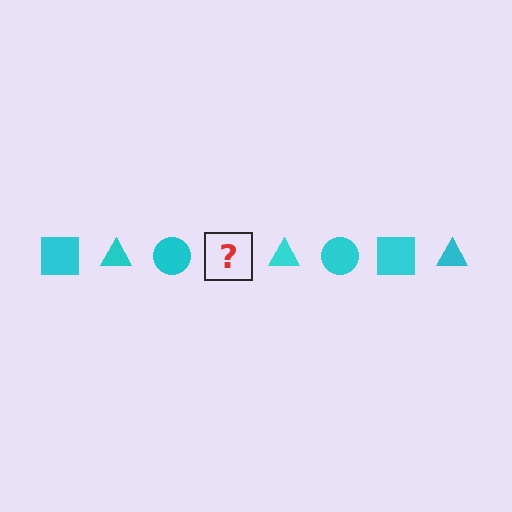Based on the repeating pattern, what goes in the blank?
The blank should be a cyan square.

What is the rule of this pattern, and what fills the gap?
The rule is that the pattern cycles through square, triangle, circle shapes in cyan. The gap should be filled with a cyan square.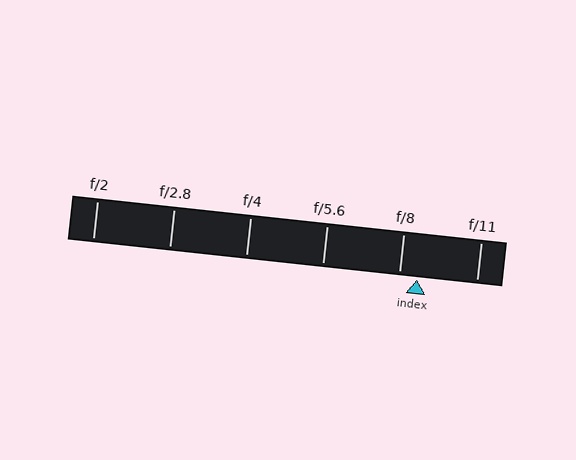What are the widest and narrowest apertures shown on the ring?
The widest aperture shown is f/2 and the narrowest is f/11.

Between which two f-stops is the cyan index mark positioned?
The index mark is between f/8 and f/11.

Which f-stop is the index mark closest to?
The index mark is closest to f/8.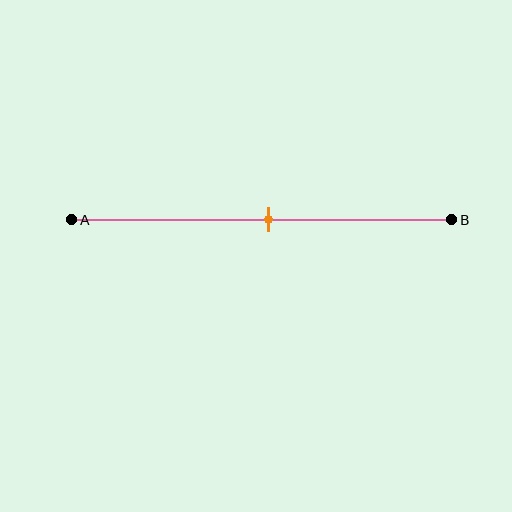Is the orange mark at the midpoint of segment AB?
Yes, the mark is approximately at the midpoint.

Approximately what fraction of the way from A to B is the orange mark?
The orange mark is approximately 50% of the way from A to B.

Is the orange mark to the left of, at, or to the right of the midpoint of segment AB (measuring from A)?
The orange mark is approximately at the midpoint of segment AB.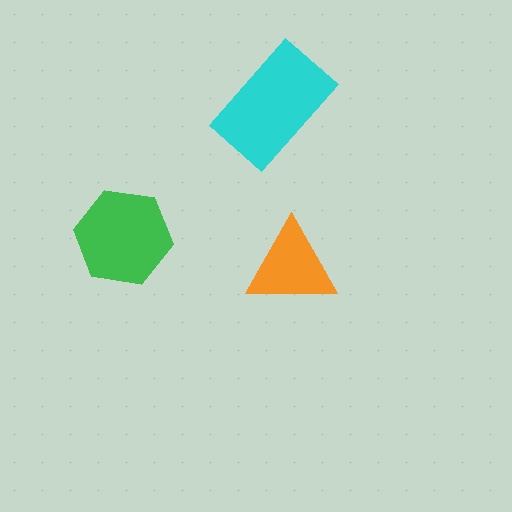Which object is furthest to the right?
The orange triangle is rightmost.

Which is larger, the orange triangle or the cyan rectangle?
The cyan rectangle.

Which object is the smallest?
The orange triangle.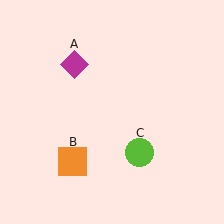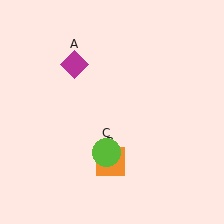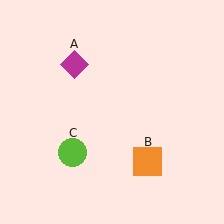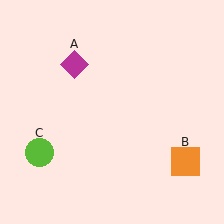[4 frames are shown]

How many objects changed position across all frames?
2 objects changed position: orange square (object B), lime circle (object C).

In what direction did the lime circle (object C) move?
The lime circle (object C) moved left.